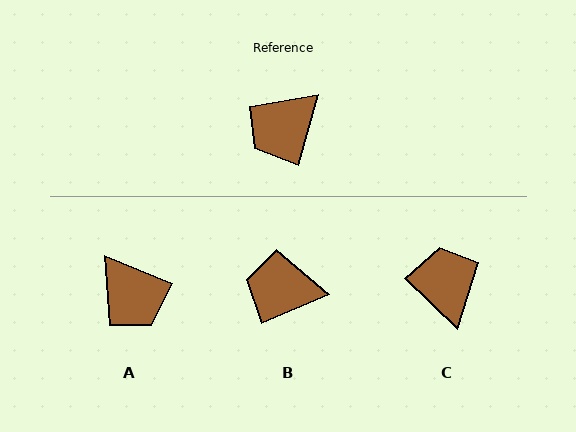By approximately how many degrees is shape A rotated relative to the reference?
Approximately 84 degrees counter-clockwise.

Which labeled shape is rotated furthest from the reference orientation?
C, about 118 degrees away.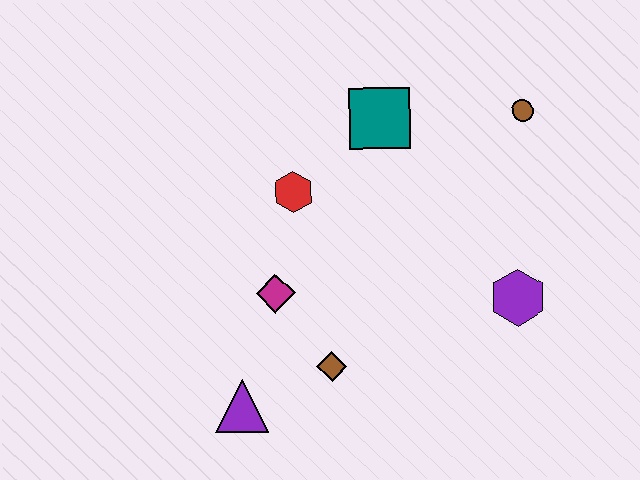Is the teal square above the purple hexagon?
Yes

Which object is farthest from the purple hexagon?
The purple triangle is farthest from the purple hexagon.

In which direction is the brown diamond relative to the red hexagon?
The brown diamond is below the red hexagon.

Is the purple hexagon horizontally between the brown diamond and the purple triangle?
No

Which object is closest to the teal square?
The red hexagon is closest to the teal square.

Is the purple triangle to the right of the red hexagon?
No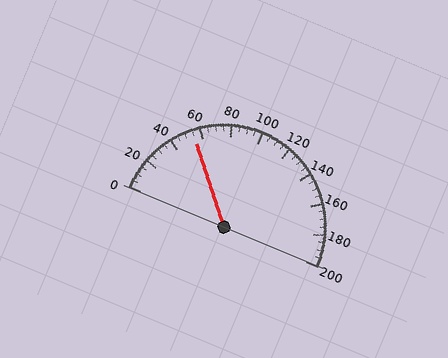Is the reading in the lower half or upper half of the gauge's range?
The reading is in the lower half of the range (0 to 200).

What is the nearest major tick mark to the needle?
The nearest major tick mark is 60.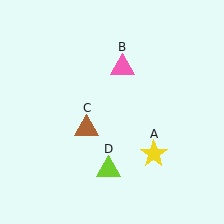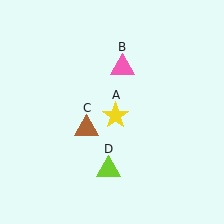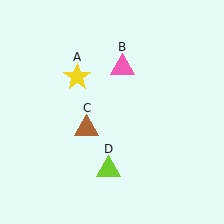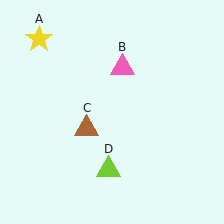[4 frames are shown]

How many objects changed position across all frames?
1 object changed position: yellow star (object A).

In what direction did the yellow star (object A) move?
The yellow star (object A) moved up and to the left.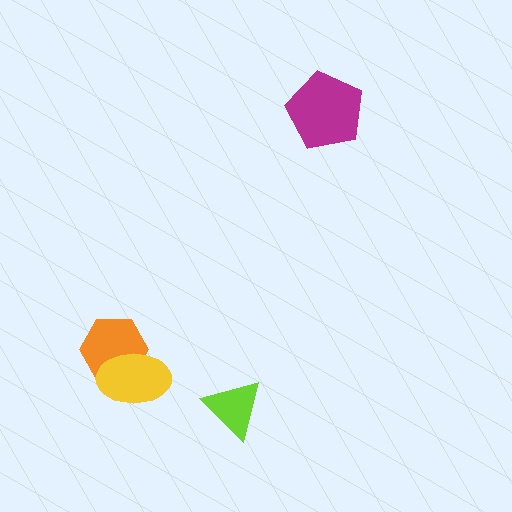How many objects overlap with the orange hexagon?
1 object overlaps with the orange hexagon.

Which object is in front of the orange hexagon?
The yellow ellipse is in front of the orange hexagon.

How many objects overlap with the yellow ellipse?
1 object overlaps with the yellow ellipse.